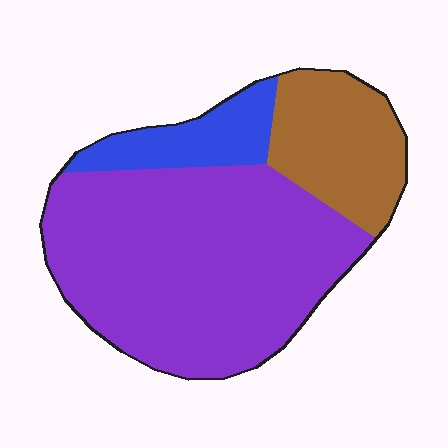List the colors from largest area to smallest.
From largest to smallest: purple, brown, blue.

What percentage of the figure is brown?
Brown covers roughly 20% of the figure.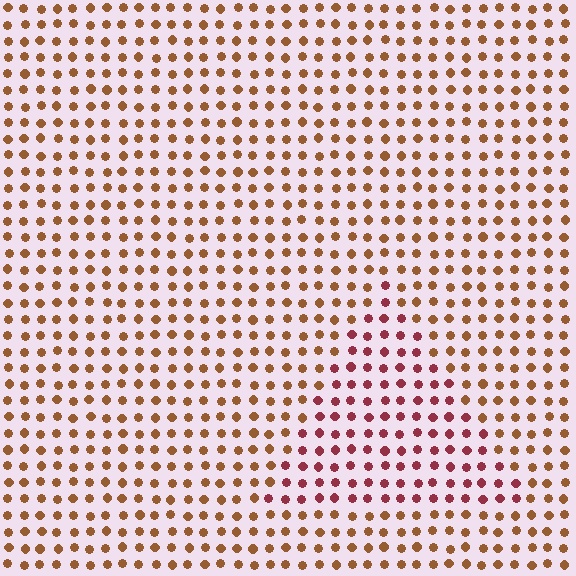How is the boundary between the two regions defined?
The boundary is defined purely by a slight shift in hue (about 39 degrees). Spacing, size, and orientation are identical on both sides.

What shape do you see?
I see a triangle.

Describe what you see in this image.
The image is filled with small brown elements in a uniform arrangement. A triangle-shaped region is visible where the elements are tinted to a slightly different hue, forming a subtle color boundary.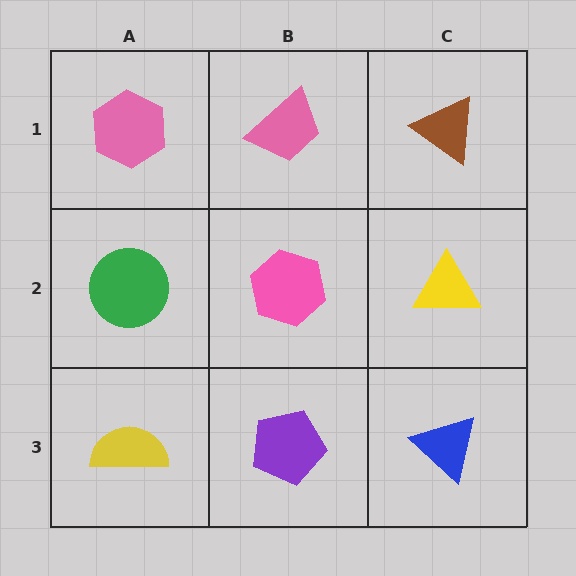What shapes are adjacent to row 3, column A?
A green circle (row 2, column A), a purple pentagon (row 3, column B).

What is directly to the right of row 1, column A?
A pink trapezoid.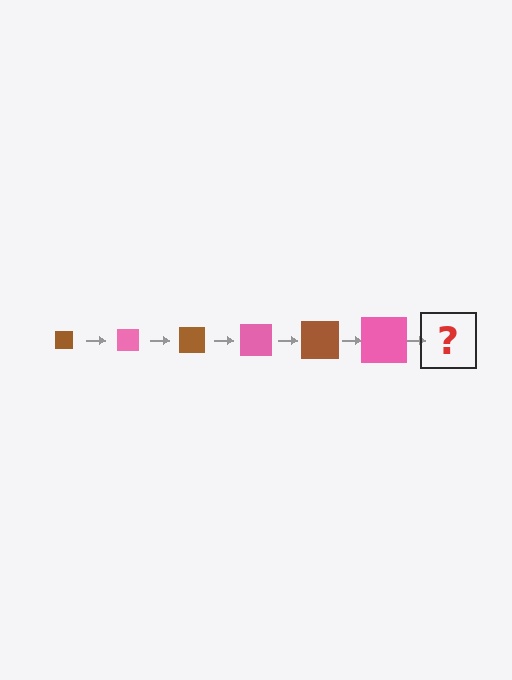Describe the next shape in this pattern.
It should be a brown square, larger than the previous one.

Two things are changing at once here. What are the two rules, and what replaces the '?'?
The two rules are that the square grows larger each step and the color cycles through brown and pink. The '?' should be a brown square, larger than the previous one.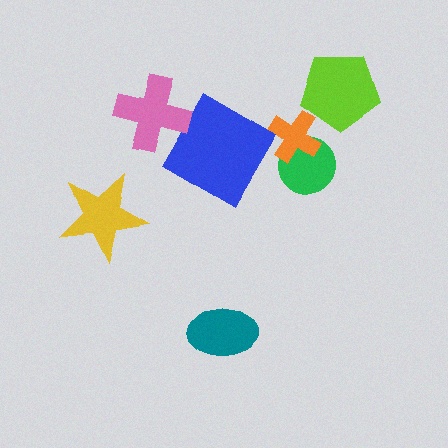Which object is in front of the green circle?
The orange cross is in front of the green circle.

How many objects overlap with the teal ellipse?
0 objects overlap with the teal ellipse.